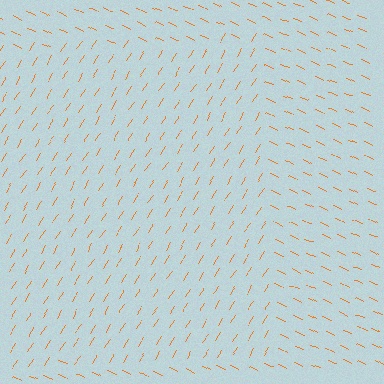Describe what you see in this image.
The image is filled with small orange line segments. A rectangle region in the image has lines oriented differently from the surrounding lines, creating a visible texture boundary.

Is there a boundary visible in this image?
Yes, there is a texture boundary formed by a change in line orientation.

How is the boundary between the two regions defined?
The boundary is defined purely by a change in line orientation (approximately 82 degrees difference). All lines are the same color and thickness.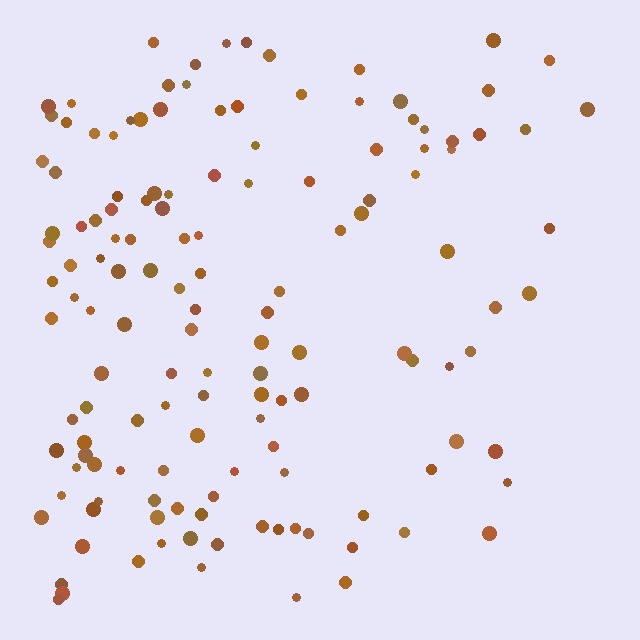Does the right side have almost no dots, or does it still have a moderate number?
Still a moderate number, just noticeably fewer than the left.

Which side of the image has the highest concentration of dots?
The left.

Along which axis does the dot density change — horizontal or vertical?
Horizontal.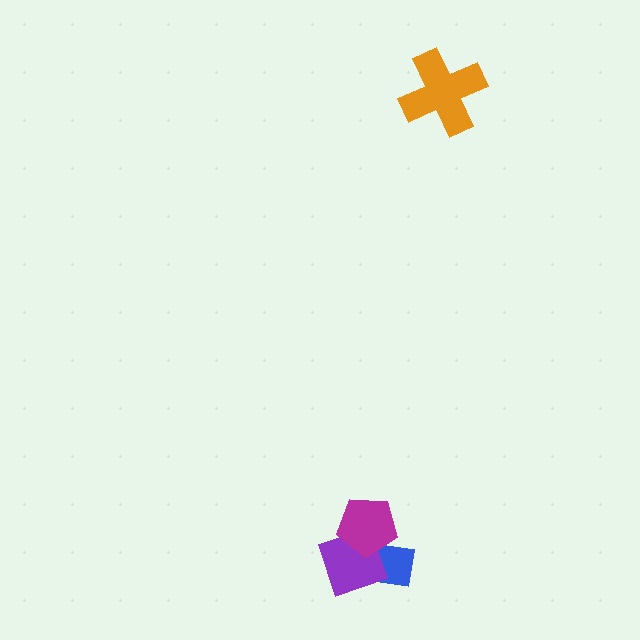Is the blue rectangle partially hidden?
Yes, it is partially covered by another shape.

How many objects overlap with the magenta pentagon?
2 objects overlap with the magenta pentagon.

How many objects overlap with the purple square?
2 objects overlap with the purple square.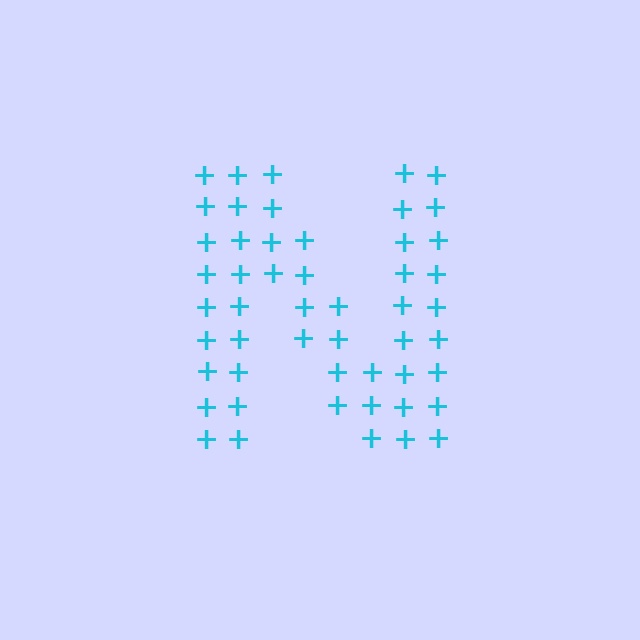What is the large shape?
The large shape is the letter N.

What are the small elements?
The small elements are plus signs.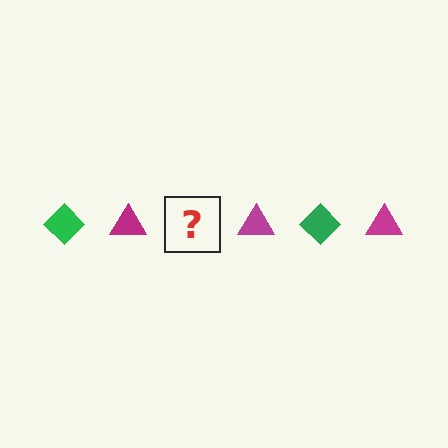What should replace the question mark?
The question mark should be replaced with a green diamond.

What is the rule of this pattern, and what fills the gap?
The rule is that the pattern alternates between green diamond and magenta triangle. The gap should be filled with a green diamond.